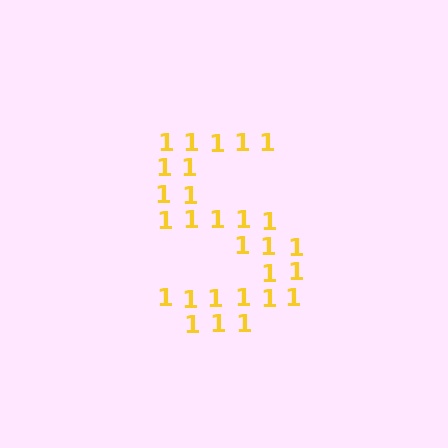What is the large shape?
The large shape is the letter S.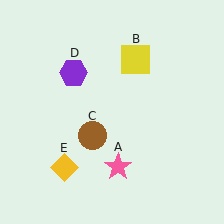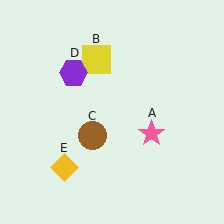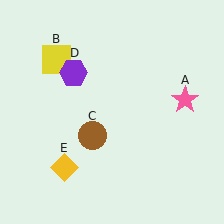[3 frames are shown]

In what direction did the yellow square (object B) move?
The yellow square (object B) moved left.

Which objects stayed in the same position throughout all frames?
Brown circle (object C) and purple hexagon (object D) and yellow diamond (object E) remained stationary.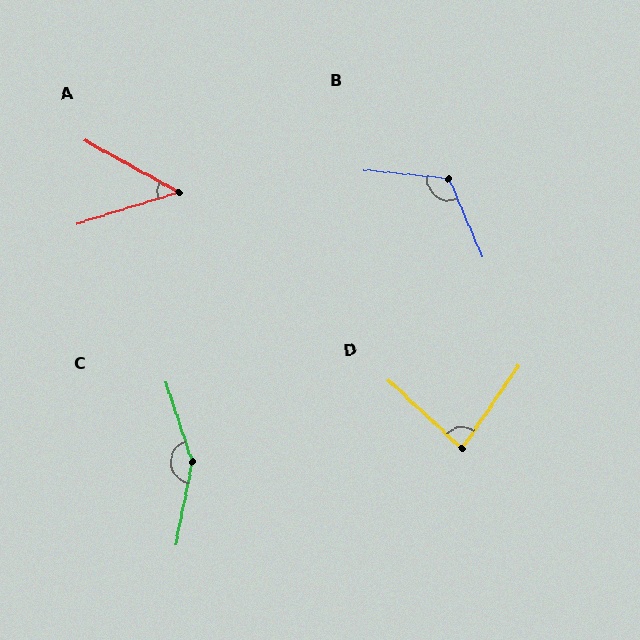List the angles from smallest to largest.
A (46°), D (81°), B (118°), C (151°).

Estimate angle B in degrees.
Approximately 118 degrees.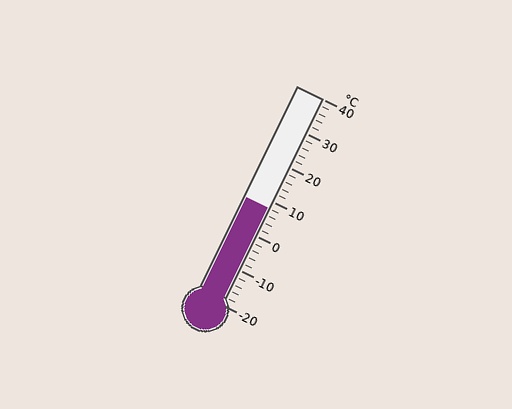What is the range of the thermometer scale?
The thermometer scale ranges from -20°C to 40°C.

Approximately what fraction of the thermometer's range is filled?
The thermometer is filled to approximately 45% of its range.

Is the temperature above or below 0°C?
The temperature is above 0°C.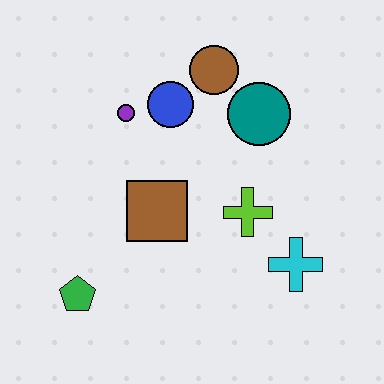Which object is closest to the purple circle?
The blue circle is closest to the purple circle.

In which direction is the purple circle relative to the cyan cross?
The purple circle is to the left of the cyan cross.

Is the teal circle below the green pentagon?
No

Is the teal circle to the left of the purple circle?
No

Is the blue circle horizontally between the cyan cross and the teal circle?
No